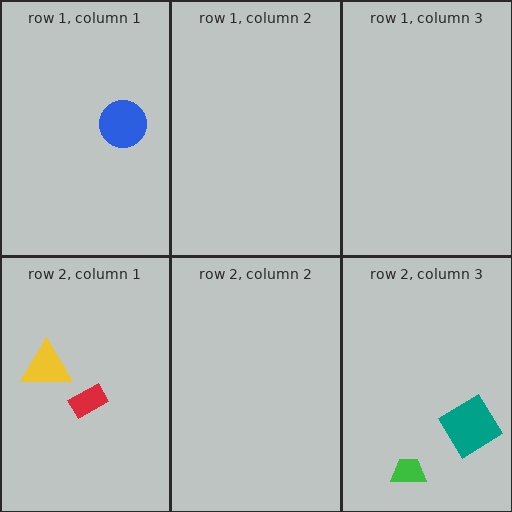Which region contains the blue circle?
The row 1, column 1 region.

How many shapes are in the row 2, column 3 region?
2.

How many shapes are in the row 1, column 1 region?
1.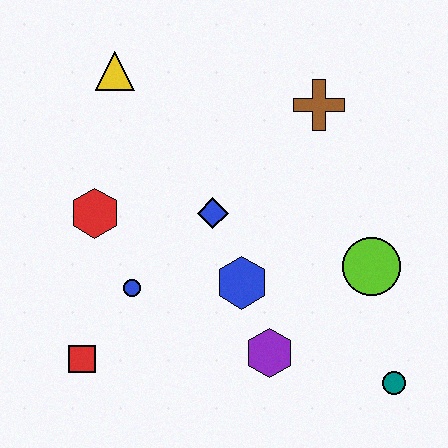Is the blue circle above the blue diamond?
No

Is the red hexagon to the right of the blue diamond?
No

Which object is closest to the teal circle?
The lime circle is closest to the teal circle.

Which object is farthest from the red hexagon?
The teal circle is farthest from the red hexagon.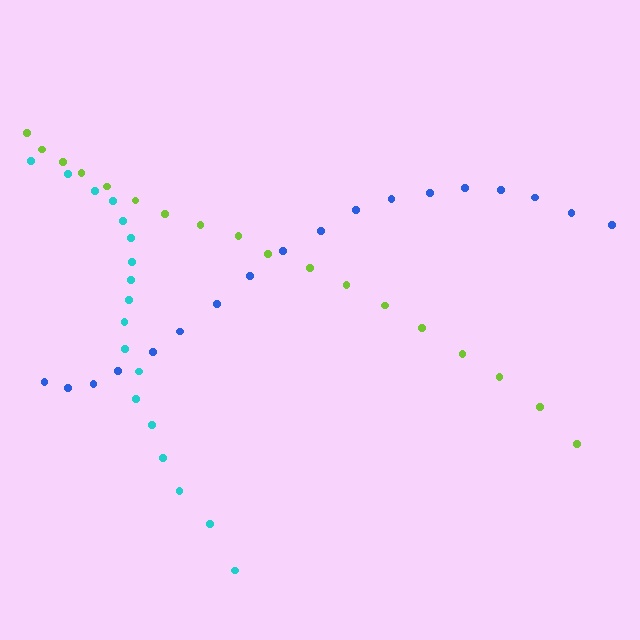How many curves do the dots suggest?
There are 3 distinct paths.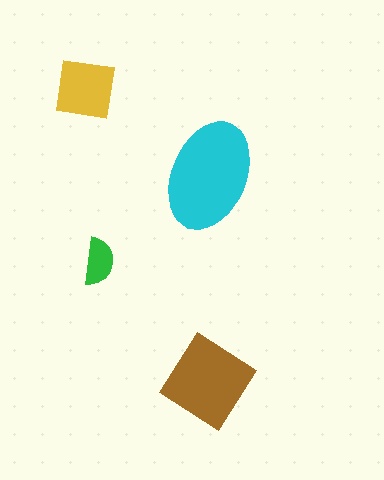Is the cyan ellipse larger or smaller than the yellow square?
Larger.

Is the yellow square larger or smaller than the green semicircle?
Larger.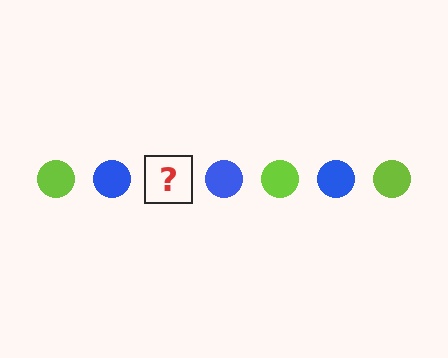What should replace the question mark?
The question mark should be replaced with a lime circle.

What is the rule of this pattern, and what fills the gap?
The rule is that the pattern cycles through lime, blue circles. The gap should be filled with a lime circle.